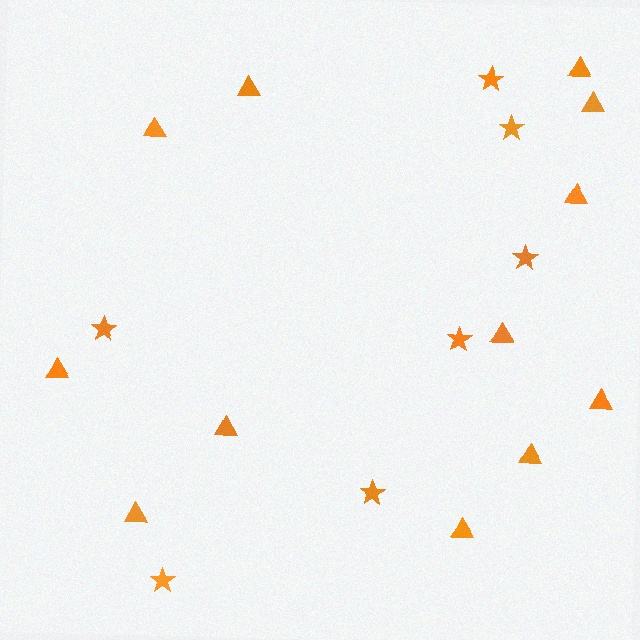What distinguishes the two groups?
There are 2 groups: one group of stars (7) and one group of triangles (12).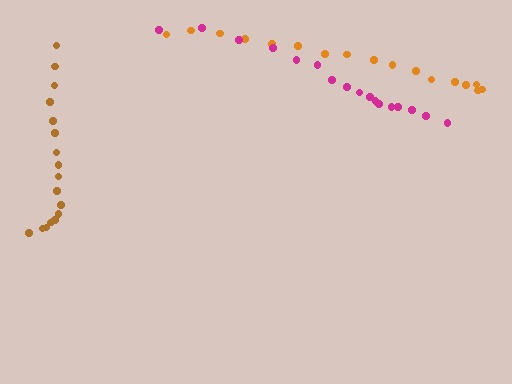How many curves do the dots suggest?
There are 3 distinct paths.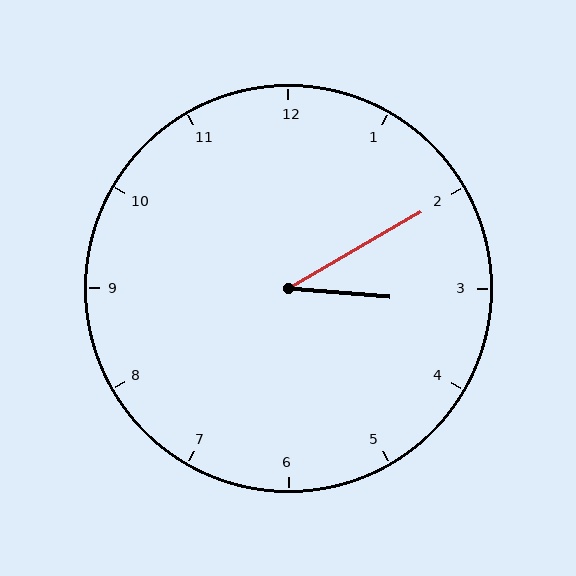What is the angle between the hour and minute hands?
Approximately 35 degrees.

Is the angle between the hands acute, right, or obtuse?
It is acute.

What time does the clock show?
3:10.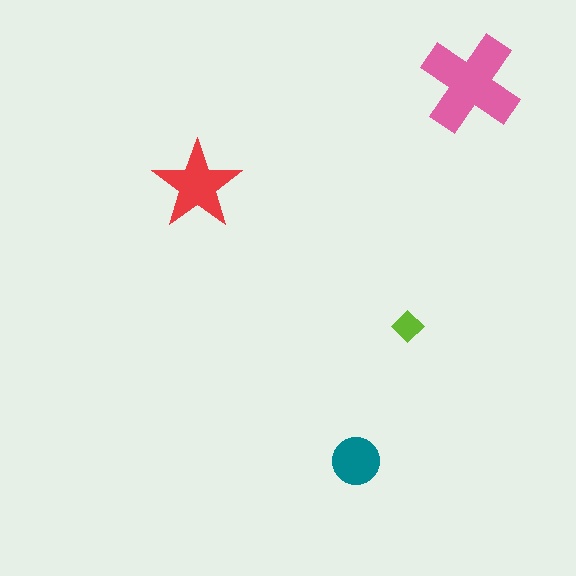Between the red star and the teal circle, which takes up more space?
The red star.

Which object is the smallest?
The lime diamond.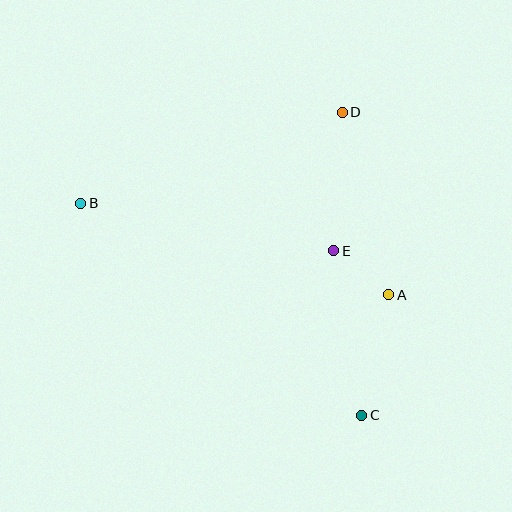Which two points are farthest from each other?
Points B and C are farthest from each other.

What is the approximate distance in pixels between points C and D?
The distance between C and D is approximately 303 pixels.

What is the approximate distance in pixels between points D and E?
The distance between D and E is approximately 139 pixels.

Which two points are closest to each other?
Points A and E are closest to each other.